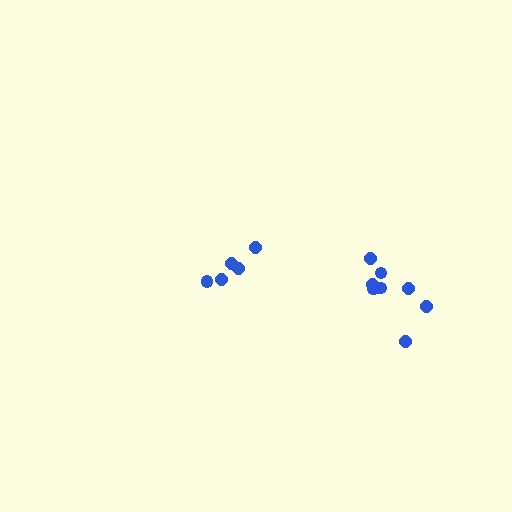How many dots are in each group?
Group 1: 8 dots, Group 2: 5 dots (13 total).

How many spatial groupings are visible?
There are 2 spatial groupings.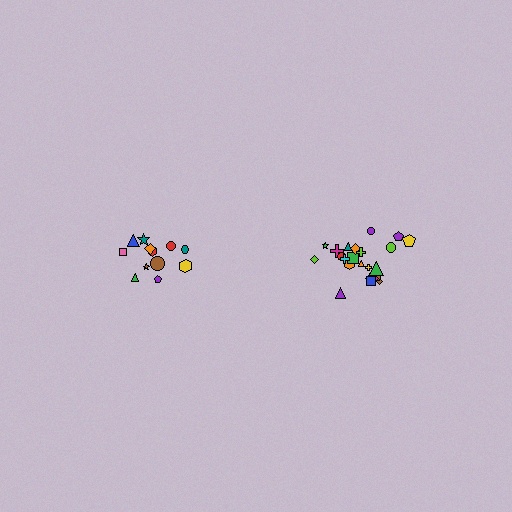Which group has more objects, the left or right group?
The right group.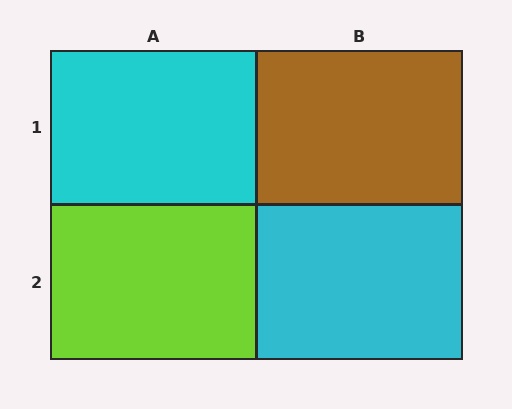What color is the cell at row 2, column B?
Cyan.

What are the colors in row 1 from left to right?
Cyan, brown.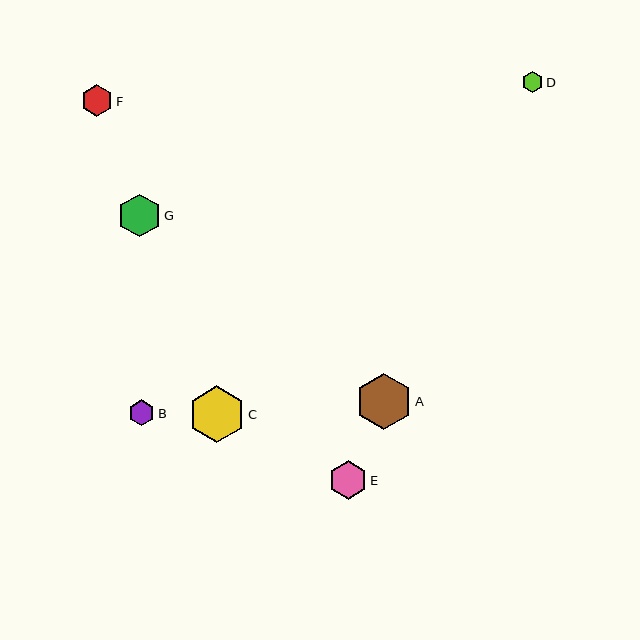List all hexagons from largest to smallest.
From largest to smallest: C, A, G, E, F, B, D.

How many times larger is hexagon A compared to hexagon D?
Hexagon A is approximately 2.7 times the size of hexagon D.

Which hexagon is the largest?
Hexagon C is the largest with a size of approximately 57 pixels.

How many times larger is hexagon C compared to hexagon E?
Hexagon C is approximately 1.5 times the size of hexagon E.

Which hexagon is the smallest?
Hexagon D is the smallest with a size of approximately 21 pixels.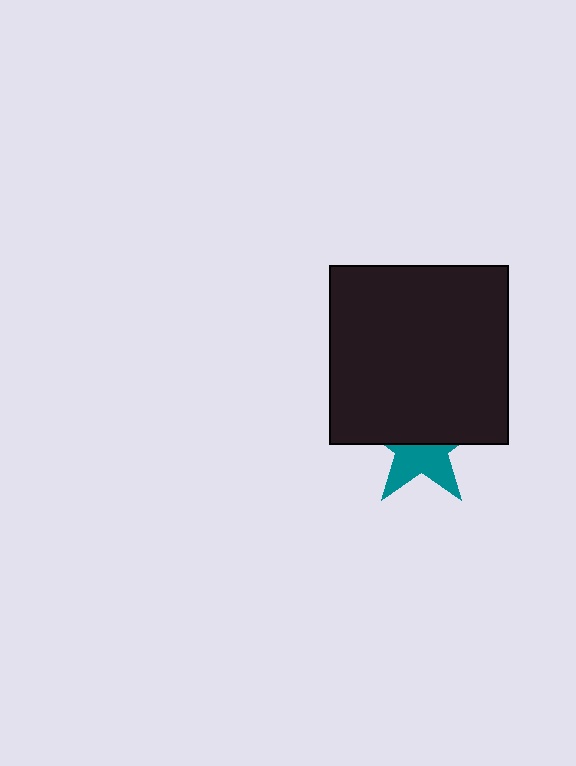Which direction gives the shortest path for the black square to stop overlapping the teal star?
Moving up gives the shortest separation.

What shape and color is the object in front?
The object in front is a black square.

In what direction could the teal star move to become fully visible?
The teal star could move down. That would shift it out from behind the black square entirely.